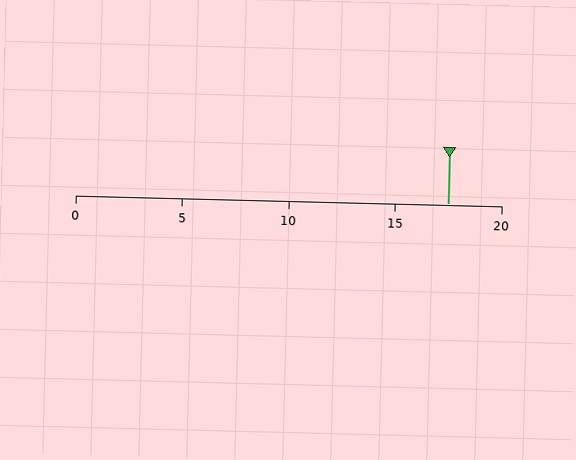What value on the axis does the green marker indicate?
The marker indicates approximately 17.5.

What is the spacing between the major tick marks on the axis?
The major ticks are spaced 5 apart.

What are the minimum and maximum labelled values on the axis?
The axis runs from 0 to 20.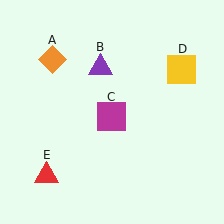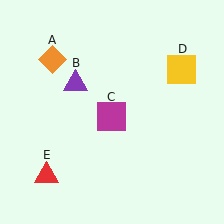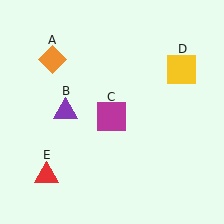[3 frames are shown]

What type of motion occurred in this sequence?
The purple triangle (object B) rotated counterclockwise around the center of the scene.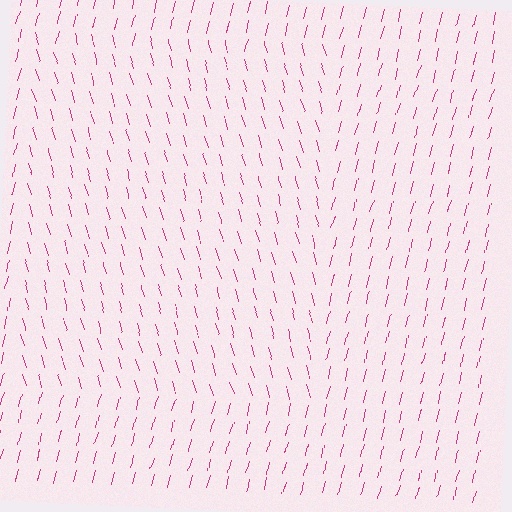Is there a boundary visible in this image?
Yes, there is a texture boundary formed by a change in line orientation.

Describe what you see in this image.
The image is filled with small magenta line segments. A rectangle region in the image has lines oriented differently from the surrounding lines, creating a visible texture boundary.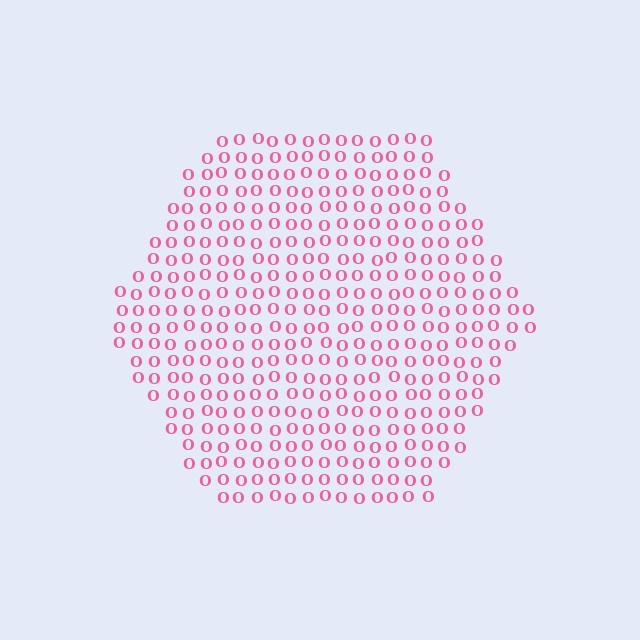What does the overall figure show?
The overall figure shows a hexagon.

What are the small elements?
The small elements are letter O's.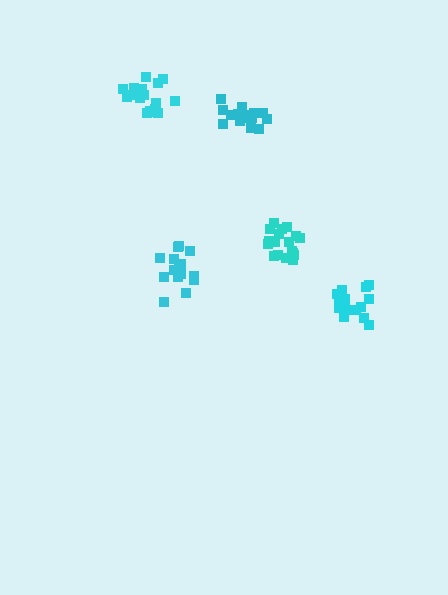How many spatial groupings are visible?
There are 5 spatial groupings.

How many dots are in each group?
Group 1: 15 dots, Group 2: 17 dots, Group 3: 18 dots, Group 4: 16 dots, Group 5: 17 dots (83 total).